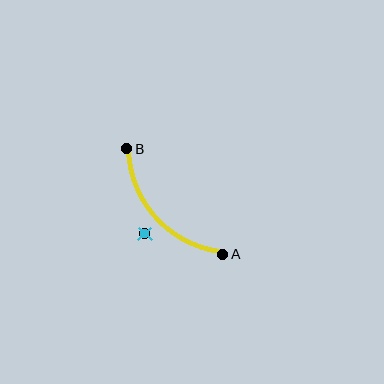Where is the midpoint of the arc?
The arc midpoint is the point on the curve farthest from the straight line joining A and B. It sits below and to the left of that line.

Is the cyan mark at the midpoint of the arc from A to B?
No — the cyan mark does not lie on the arc at all. It sits slightly outside the curve.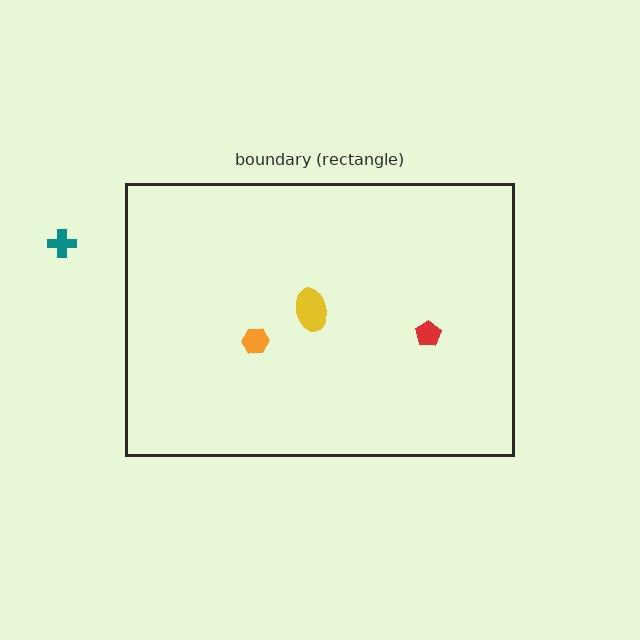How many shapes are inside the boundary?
3 inside, 1 outside.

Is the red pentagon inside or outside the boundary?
Inside.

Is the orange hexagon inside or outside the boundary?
Inside.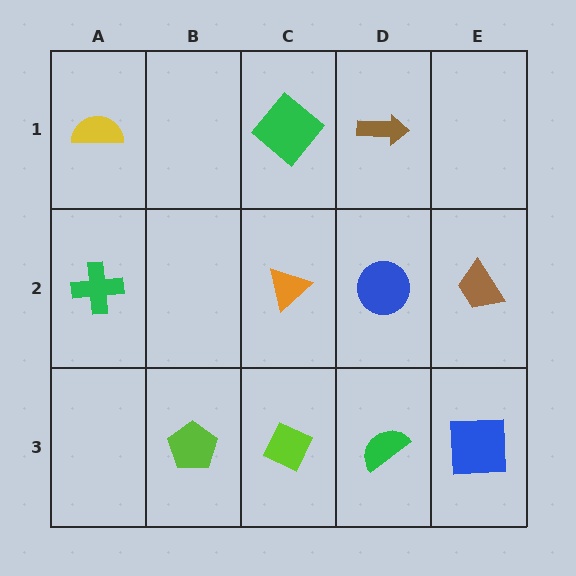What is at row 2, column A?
A green cross.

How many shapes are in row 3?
4 shapes.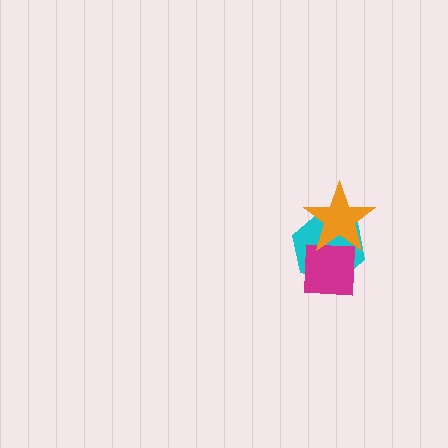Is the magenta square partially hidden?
Yes, it is partially covered by another shape.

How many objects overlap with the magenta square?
2 objects overlap with the magenta square.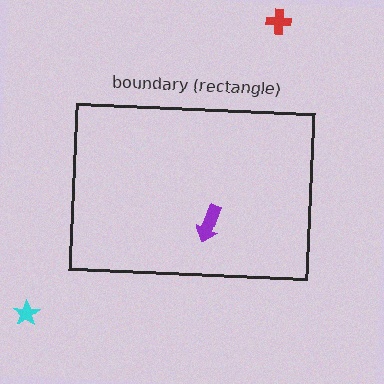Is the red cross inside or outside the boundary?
Outside.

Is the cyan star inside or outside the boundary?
Outside.